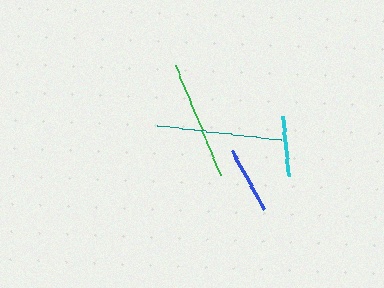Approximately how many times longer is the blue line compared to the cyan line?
The blue line is approximately 1.1 times the length of the cyan line.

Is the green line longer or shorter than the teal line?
The teal line is longer than the green line.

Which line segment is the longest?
The teal line is the longest at approximately 125 pixels.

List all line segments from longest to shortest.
From longest to shortest: teal, green, blue, cyan.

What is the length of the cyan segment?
The cyan segment is approximately 60 pixels long.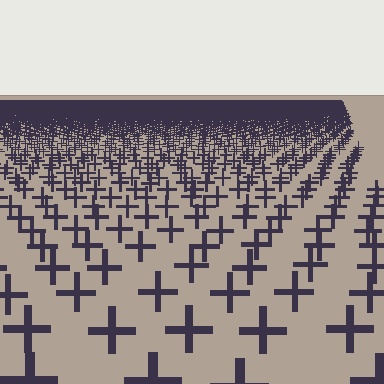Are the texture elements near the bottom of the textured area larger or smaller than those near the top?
Larger. Near the bottom, elements are closer to the viewer and appear at a bigger on-screen size.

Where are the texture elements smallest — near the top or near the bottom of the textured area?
Near the top.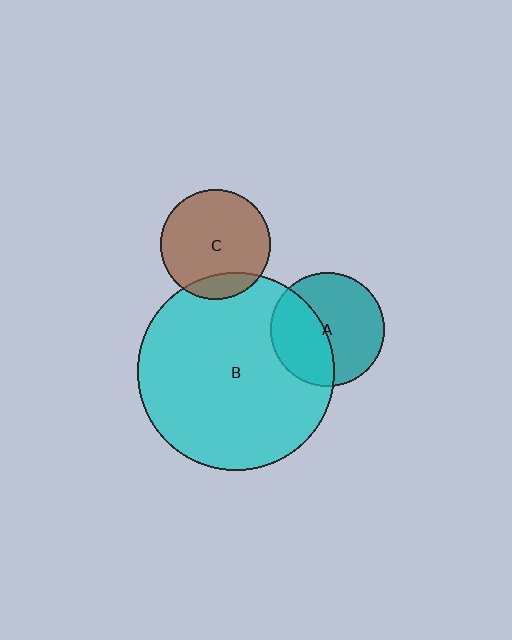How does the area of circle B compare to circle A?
Approximately 3.0 times.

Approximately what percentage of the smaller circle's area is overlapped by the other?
Approximately 15%.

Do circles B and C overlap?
Yes.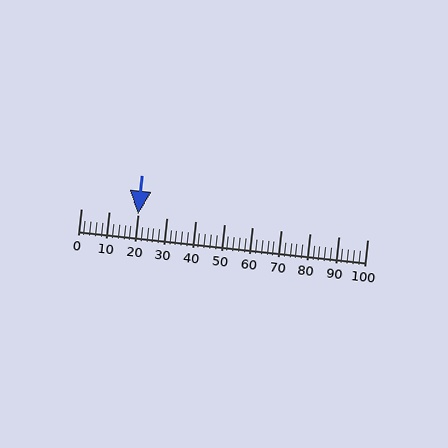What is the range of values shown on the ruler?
The ruler shows values from 0 to 100.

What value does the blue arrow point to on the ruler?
The blue arrow points to approximately 20.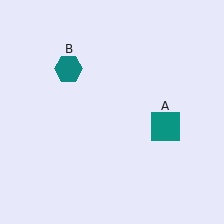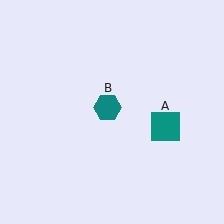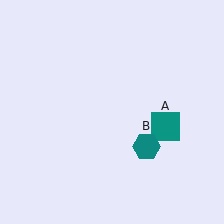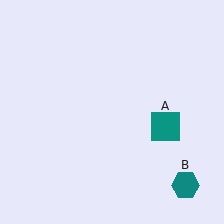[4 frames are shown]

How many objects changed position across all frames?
1 object changed position: teal hexagon (object B).